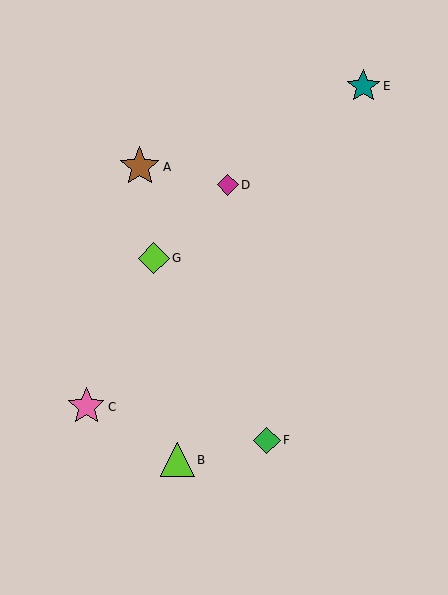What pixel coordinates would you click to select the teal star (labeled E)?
Click at (363, 86) to select the teal star E.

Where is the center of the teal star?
The center of the teal star is at (363, 86).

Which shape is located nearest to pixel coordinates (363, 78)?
The teal star (labeled E) at (363, 86) is nearest to that location.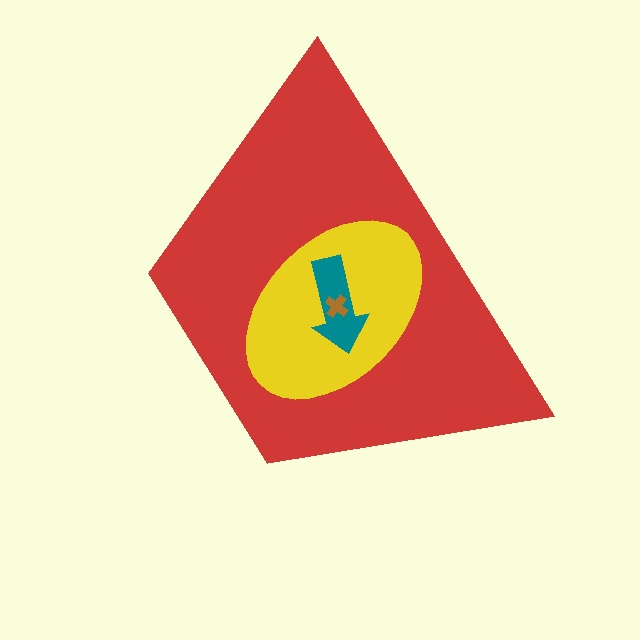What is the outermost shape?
The red trapezoid.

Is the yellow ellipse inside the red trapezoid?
Yes.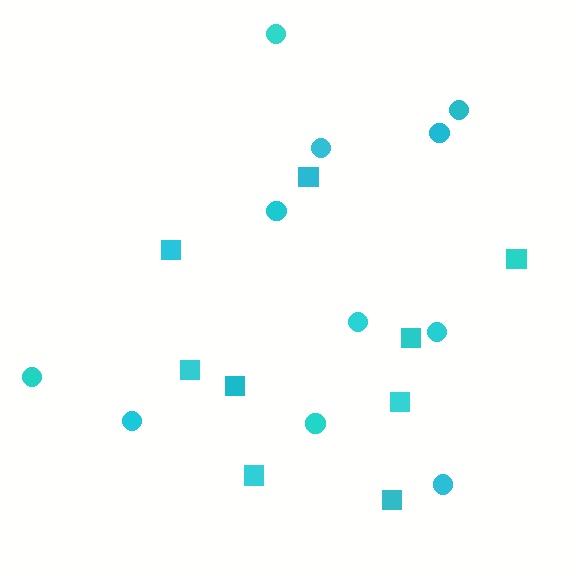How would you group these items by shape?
There are 2 groups: one group of squares (9) and one group of circles (11).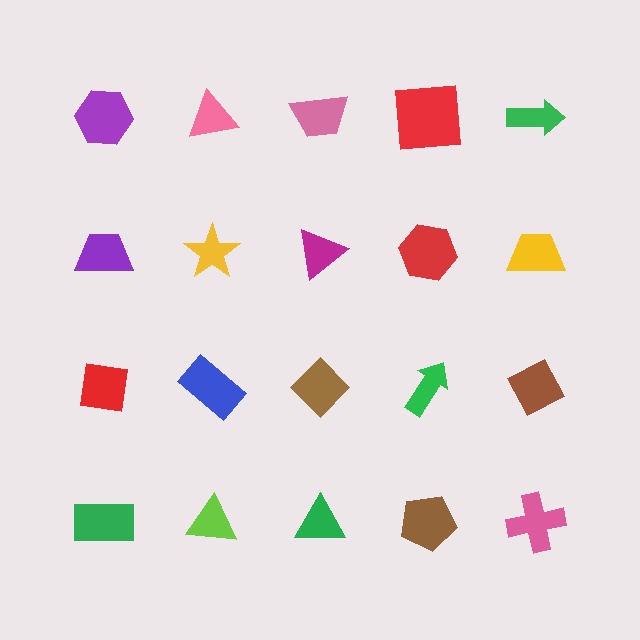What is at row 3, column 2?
A blue rectangle.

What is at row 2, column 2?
A yellow star.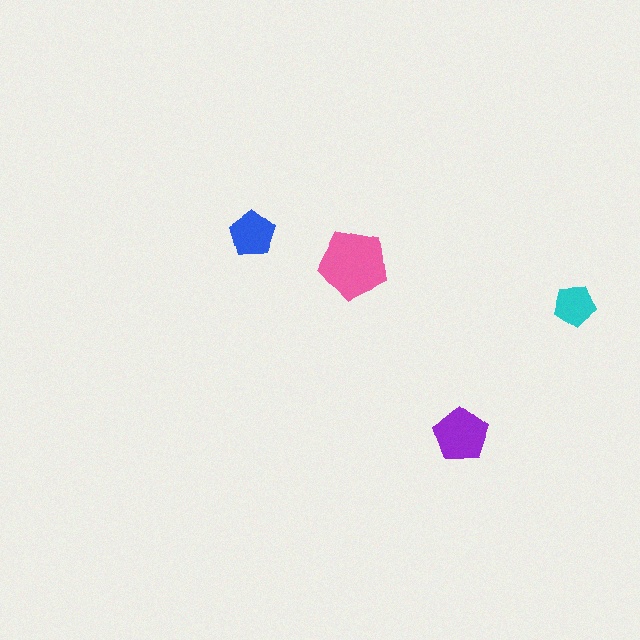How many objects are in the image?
There are 4 objects in the image.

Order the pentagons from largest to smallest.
the pink one, the purple one, the blue one, the cyan one.